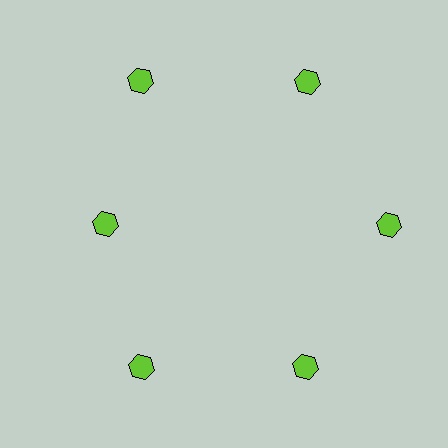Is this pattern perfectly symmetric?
No. The 6 lime hexagons are arranged in a ring, but one element near the 9 o'clock position is pulled inward toward the center, breaking the 6-fold rotational symmetry.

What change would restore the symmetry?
The symmetry would be restored by moving it outward, back onto the ring so that all 6 hexagons sit at equal angles and equal distance from the center.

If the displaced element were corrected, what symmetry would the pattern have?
It would have 6-fold rotational symmetry — the pattern would map onto itself every 60 degrees.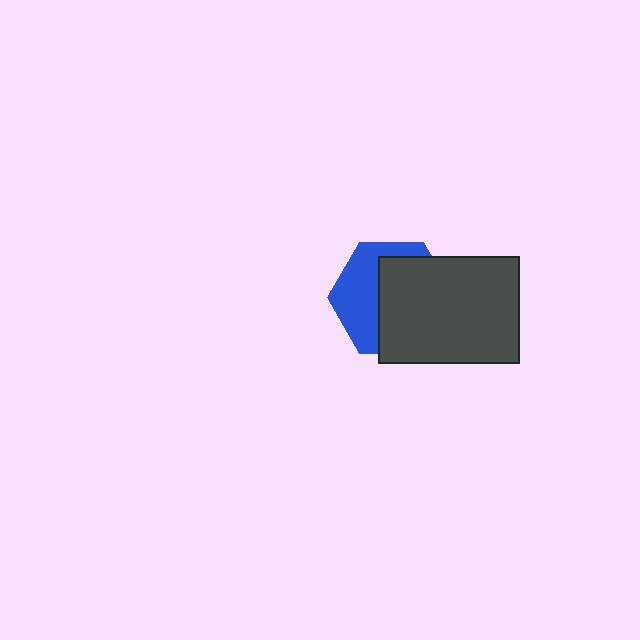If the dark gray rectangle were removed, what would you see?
You would see the complete blue hexagon.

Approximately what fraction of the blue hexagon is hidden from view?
Roughly 58% of the blue hexagon is hidden behind the dark gray rectangle.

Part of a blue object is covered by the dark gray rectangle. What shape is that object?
It is a hexagon.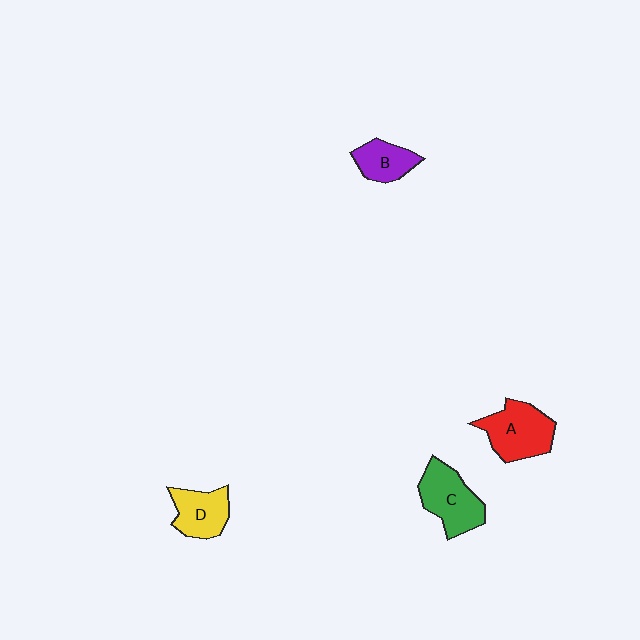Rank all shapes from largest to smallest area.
From largest to smallest: A (red), C (green), D (yellow), B (purple).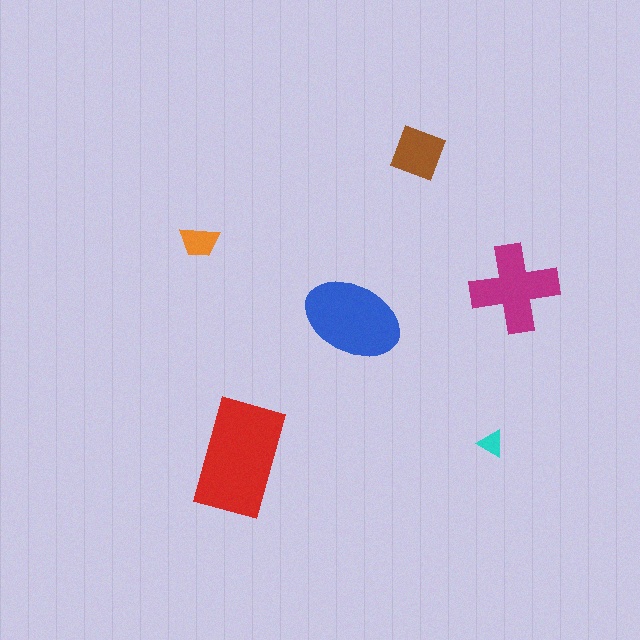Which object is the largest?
The red rectangle.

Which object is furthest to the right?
The magenta cross is rightmost.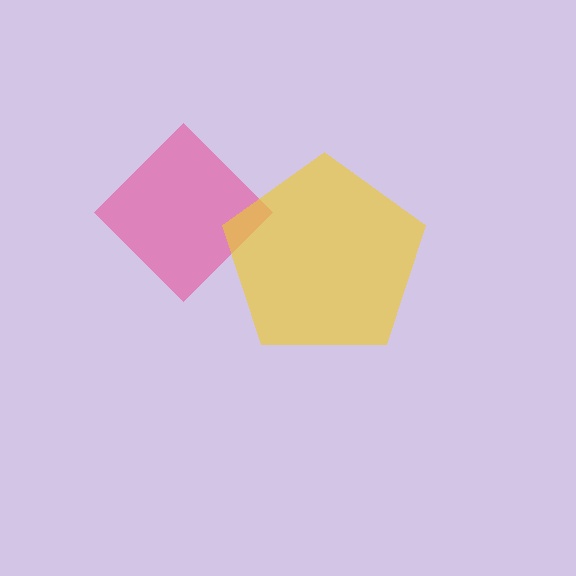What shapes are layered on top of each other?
The layered shapes are: a pink diamond, a yellow pentagon.